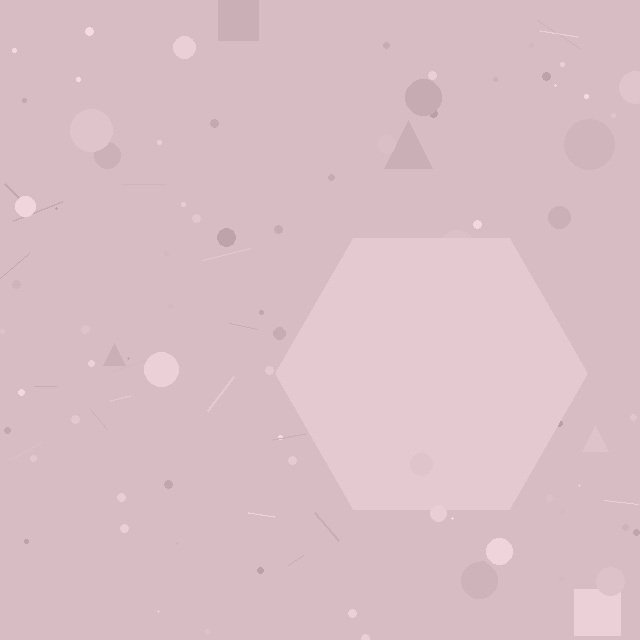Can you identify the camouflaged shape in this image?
The camouflaged shape is a hexagon.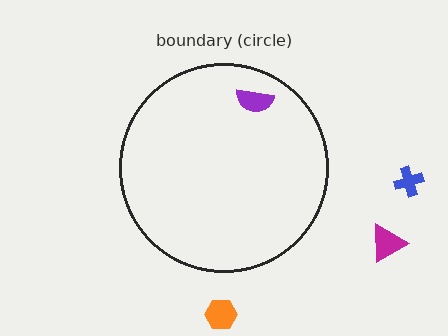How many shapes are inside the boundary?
1 inside, 3 outside.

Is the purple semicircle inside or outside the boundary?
Inside.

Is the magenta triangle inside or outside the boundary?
Outside.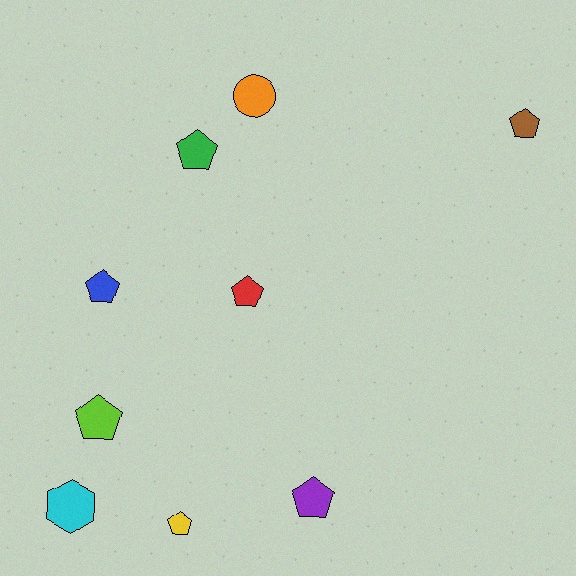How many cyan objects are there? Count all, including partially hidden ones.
There is 1 cyan object.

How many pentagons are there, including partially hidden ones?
There are 7 pentagons.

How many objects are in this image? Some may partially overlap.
There are 9 objects.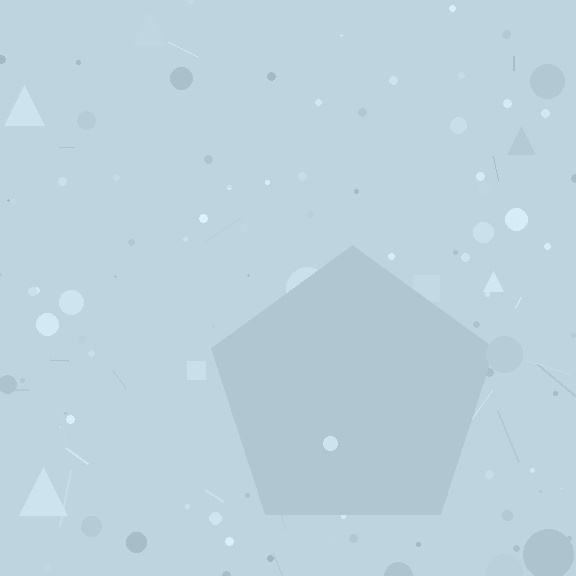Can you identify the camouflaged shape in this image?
The camouflaged shape is a pentagon.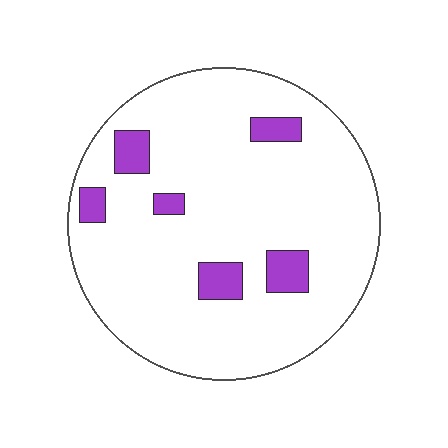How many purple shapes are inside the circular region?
6.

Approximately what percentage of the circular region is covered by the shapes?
Approximately 10%.